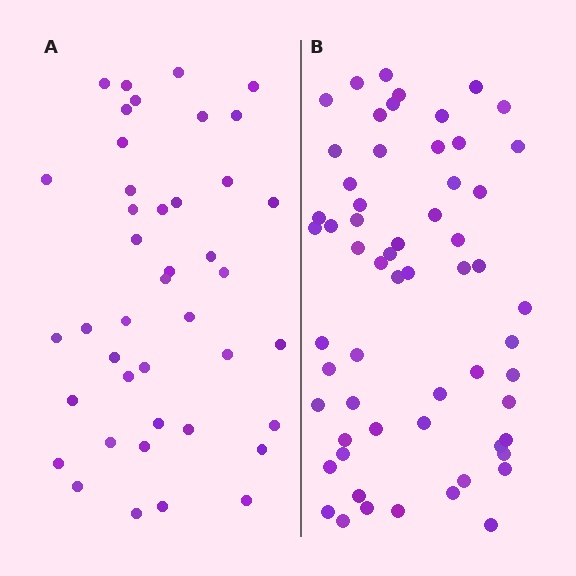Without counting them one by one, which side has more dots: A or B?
Region B (the right region) has more dots.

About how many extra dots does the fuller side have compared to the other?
Region B has approximately 20 more dots than region A.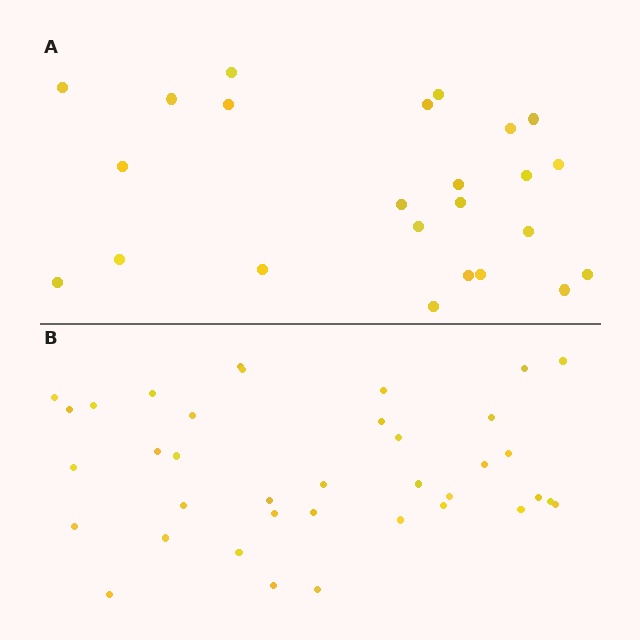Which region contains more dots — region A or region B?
Region B (the bottom region) has more dots.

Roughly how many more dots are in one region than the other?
Region B has approximately 15 more dots than region A.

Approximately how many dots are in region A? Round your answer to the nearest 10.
About 20 dots. (The exact count is 24, which rounds to 20.)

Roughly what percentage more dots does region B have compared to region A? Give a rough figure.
About 55% more.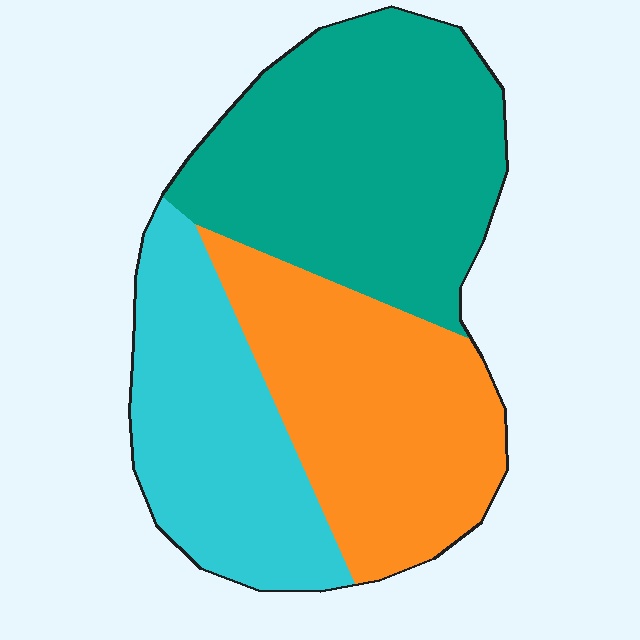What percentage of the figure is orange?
Orange takes up between a sixth and a third of the figure.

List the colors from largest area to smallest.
From largest to smallest: teal, orange, cyan.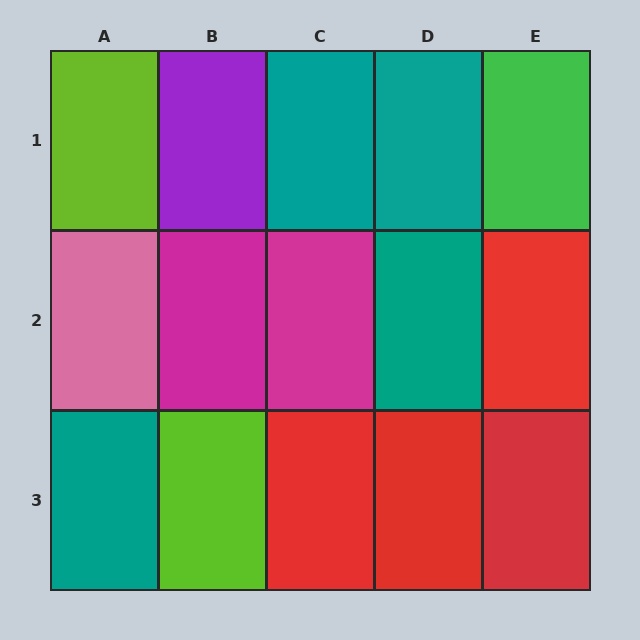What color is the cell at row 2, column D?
Teal.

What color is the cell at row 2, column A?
Pink.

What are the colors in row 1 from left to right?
Lime, purple, teal, teal, green.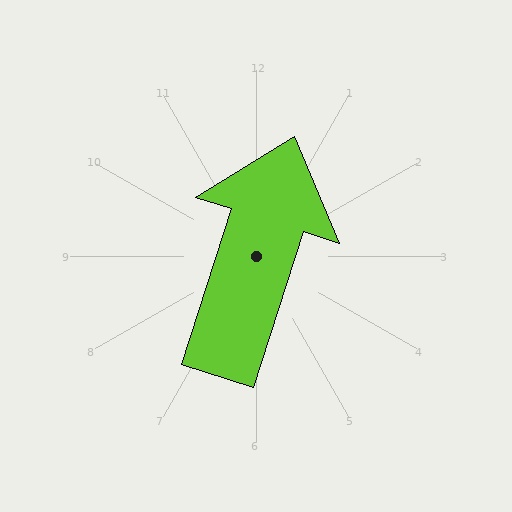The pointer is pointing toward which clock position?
Roughly 1 o'clock.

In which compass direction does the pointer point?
North.